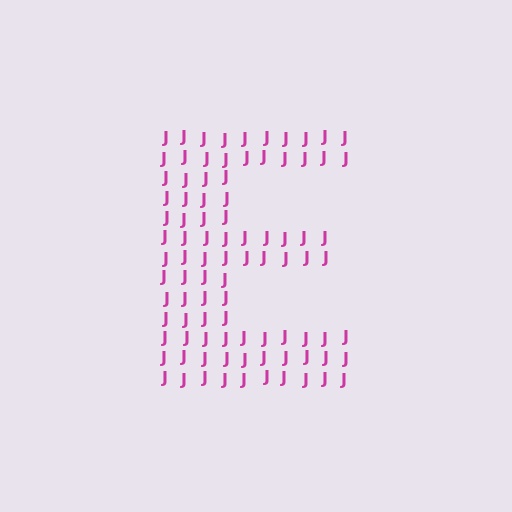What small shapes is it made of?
It is made of small letter J's.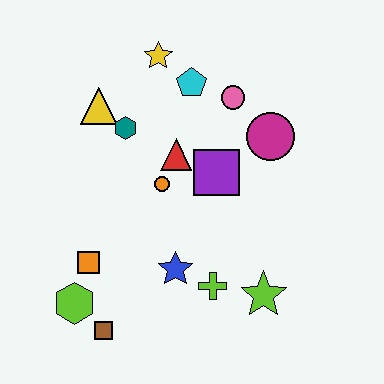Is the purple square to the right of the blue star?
Yes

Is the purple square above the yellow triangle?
No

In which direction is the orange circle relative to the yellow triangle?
The orange circle is below the yellow triangle.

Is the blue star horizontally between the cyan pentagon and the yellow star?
Yes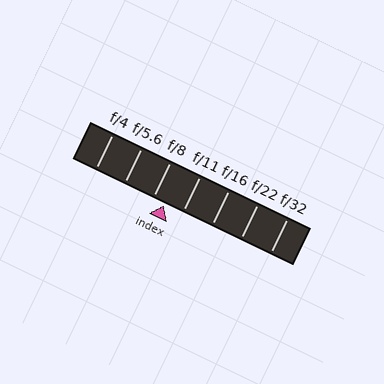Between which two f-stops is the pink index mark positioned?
The index mark is between f/8 and f/11.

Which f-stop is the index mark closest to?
The index mark is closest to f/8.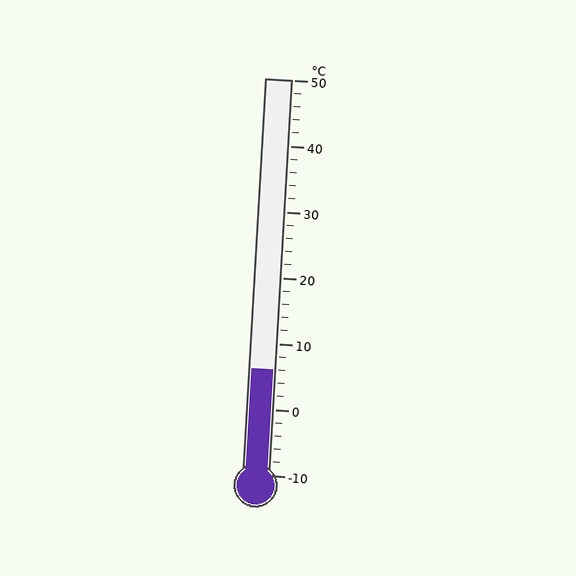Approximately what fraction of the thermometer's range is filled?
The thermometer is filled to approximately 25% of its range.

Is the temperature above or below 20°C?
The temperature is below 20°C.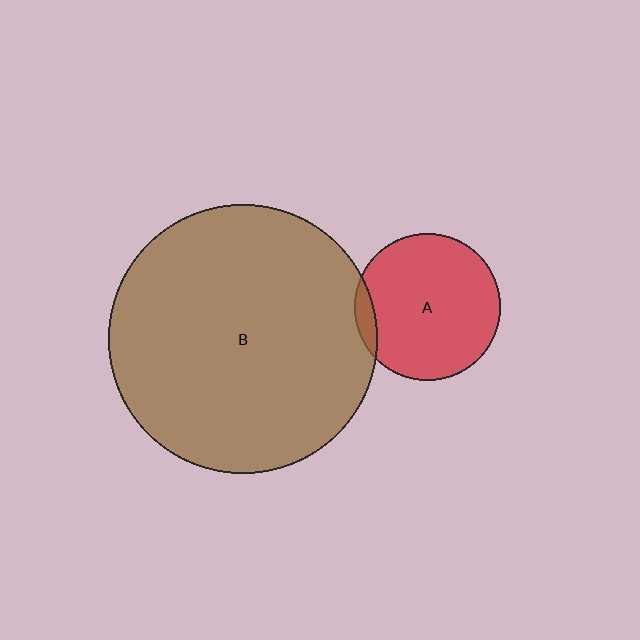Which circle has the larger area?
Circle B (brown).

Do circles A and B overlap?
Yes.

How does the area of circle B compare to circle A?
Approximately 3.4 times.